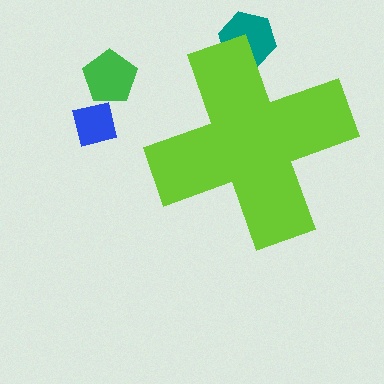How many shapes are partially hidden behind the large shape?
1 shape is partially hidden.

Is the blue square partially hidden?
No, the blue square is fully visible.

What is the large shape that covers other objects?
A lime cross.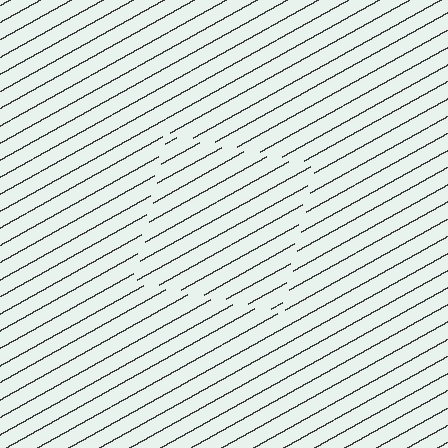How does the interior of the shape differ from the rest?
The interior of the shape contains the same grating, shifted by half a period — the contour is defined by the phase discontinuity where line-ends from the inner and outer gratings abut.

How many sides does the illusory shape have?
4 sides — the line-ends trace a square.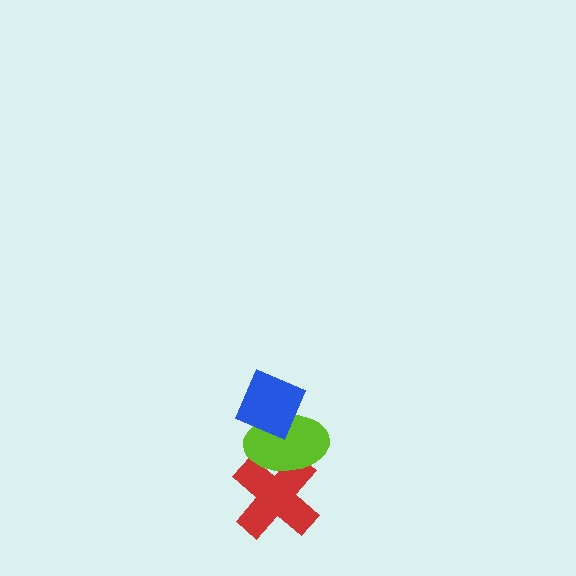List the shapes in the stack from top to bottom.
From top to bottom: the blue diamond, the lime ellipse, the red cross.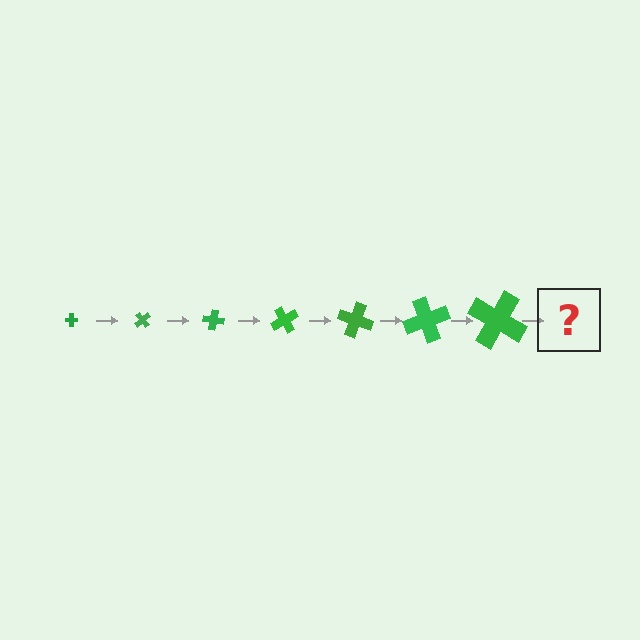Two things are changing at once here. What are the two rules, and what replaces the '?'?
The two rules are that the cross grows larger each step and it rotates 50 degrees each step. The '?' should be a cross, larger than the previous one and rotated 350 degrees from the start.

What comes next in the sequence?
The next element should be a cross, larger than the previous one and rotated 350 degrees from the start.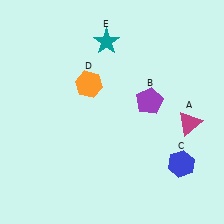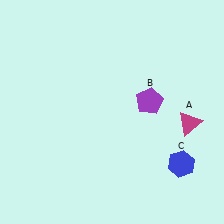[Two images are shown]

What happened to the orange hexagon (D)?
The orange hexagon (D) was removed in Image 2. It was in the top-left area of Image 1.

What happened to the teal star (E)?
The teal star (E) was removed in Image 2. It was in the top-left area of Image 1.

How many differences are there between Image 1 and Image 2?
There are 2 differences between the two images.